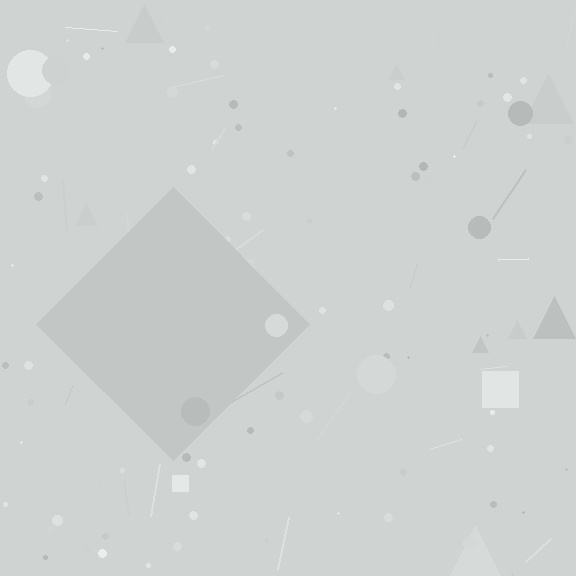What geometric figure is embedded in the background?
A diamond is embedded in the background.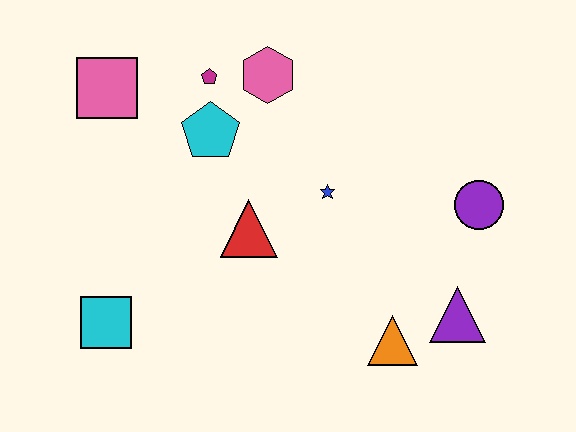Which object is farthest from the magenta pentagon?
The purple triangle is farthest from the magenta pentagon.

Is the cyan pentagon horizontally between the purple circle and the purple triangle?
No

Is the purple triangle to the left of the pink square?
No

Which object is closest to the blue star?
The red triangle is closest to the blue star.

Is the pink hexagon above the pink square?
Yes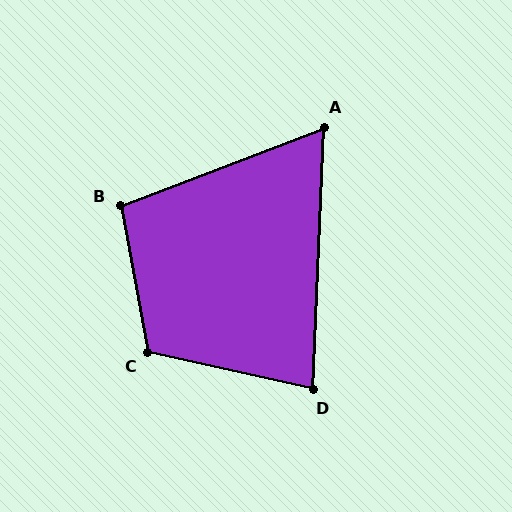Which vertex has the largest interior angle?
C, at approximately 113 degrees.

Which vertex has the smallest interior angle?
A, at approximately 67 degrees.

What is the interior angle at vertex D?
Approximately 80 degrees (acute).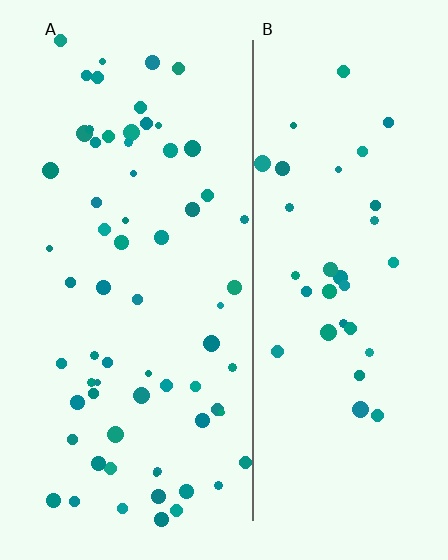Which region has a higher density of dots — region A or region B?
A (the left).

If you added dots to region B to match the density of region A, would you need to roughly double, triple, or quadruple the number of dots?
Approximately double.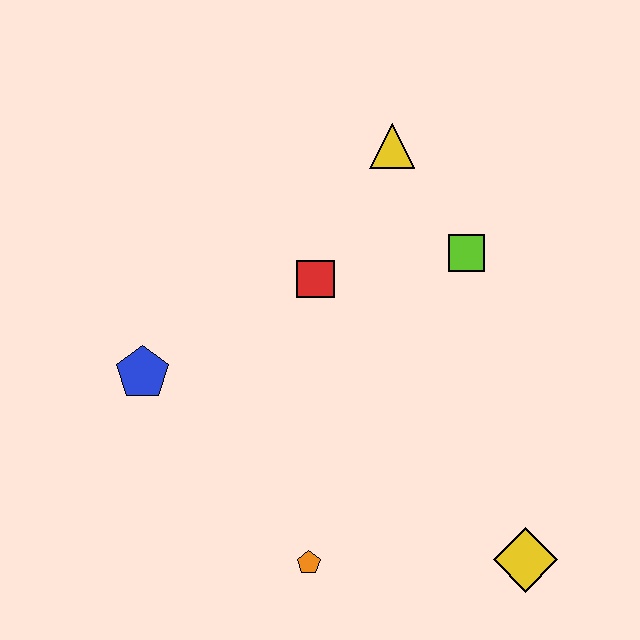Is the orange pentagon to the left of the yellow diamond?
Yes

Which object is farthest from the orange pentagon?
The yellow triangle is farthest from the orange pentagon.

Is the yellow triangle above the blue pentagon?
Yes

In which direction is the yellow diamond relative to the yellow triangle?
The yellow diamond is below the yellow triangle.